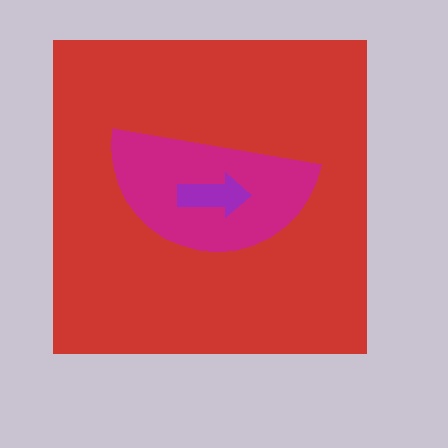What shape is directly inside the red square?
The magenta semicircle.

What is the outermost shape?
The red square.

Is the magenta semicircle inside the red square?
Yes.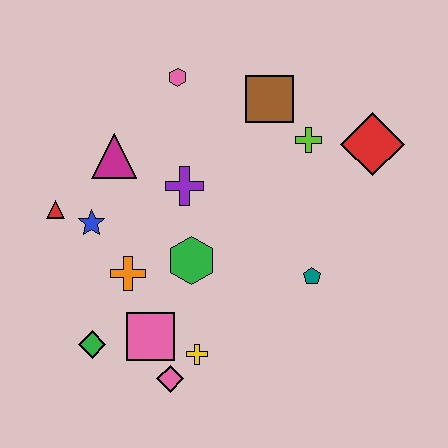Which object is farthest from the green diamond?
The red diamond is farthest from the green diamond.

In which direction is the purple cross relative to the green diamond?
The purple cross is above the green diamond.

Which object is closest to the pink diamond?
The yellow cross is closest to the pink diamond.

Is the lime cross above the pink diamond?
Yes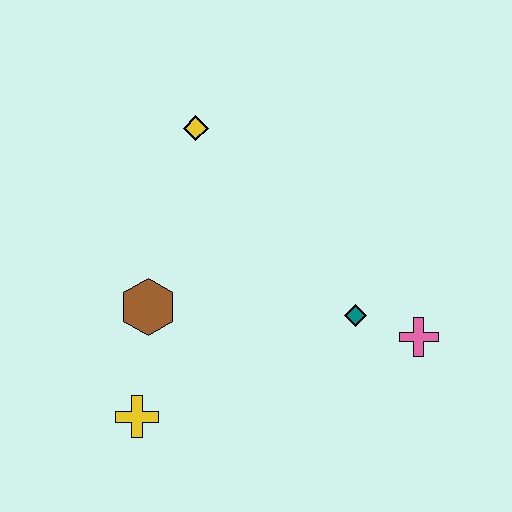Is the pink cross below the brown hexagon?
Yes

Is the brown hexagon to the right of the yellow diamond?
No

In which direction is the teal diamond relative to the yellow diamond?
The teal diamond is below the yellow diamond.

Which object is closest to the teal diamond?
The pink cross is closest to the teal diamond.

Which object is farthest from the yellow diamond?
The pink cross is farthest from the yellow diamond.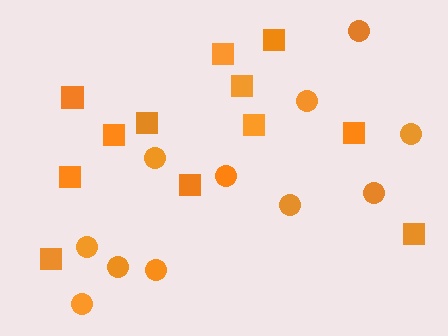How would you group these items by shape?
There are 2 groups: one group of squares (12) and one group of circles (11).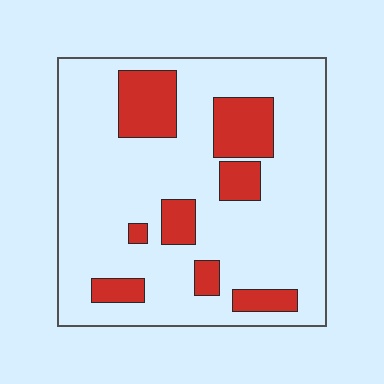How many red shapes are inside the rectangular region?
8.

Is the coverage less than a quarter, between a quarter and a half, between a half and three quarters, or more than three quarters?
Less than a quarter.